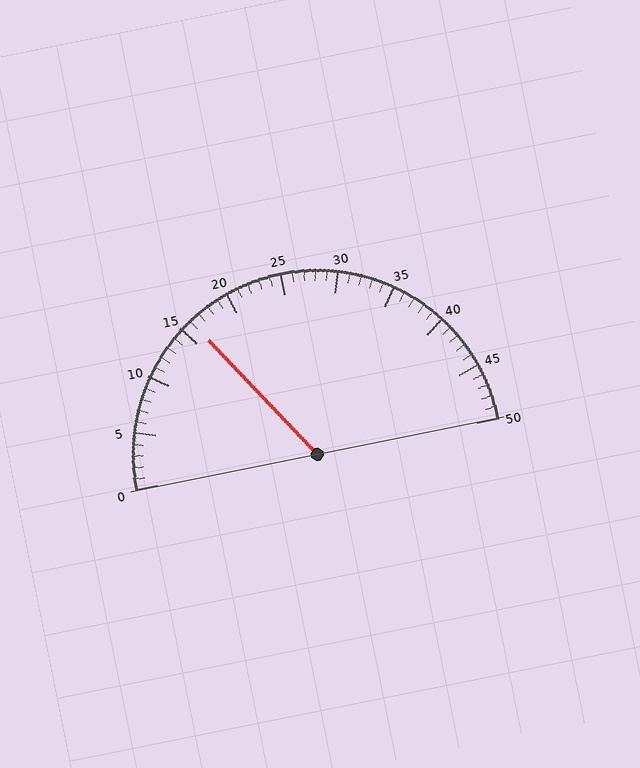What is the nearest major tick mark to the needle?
The nearest major tick mark is 15.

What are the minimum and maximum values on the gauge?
The gauge ranges from 0 to 50.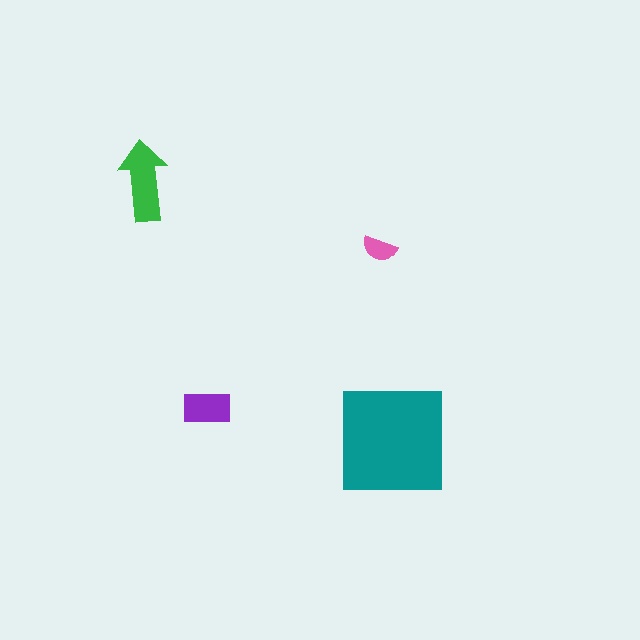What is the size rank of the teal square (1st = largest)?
1st.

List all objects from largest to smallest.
The teal square, the green arrow, the purple rectangle, the pink semicircle.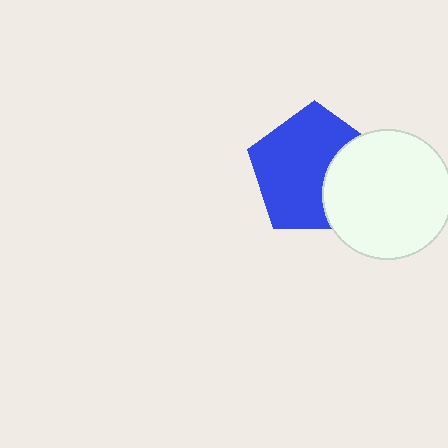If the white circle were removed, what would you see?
You would see the complete blue pentagon.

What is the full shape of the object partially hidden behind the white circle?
The partially hidden object is a blue pentagon.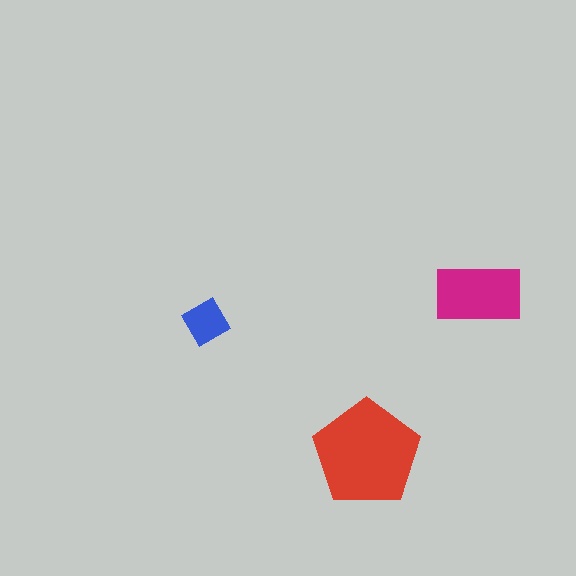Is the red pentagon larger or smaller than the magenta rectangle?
Larger.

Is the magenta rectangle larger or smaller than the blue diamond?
Larger.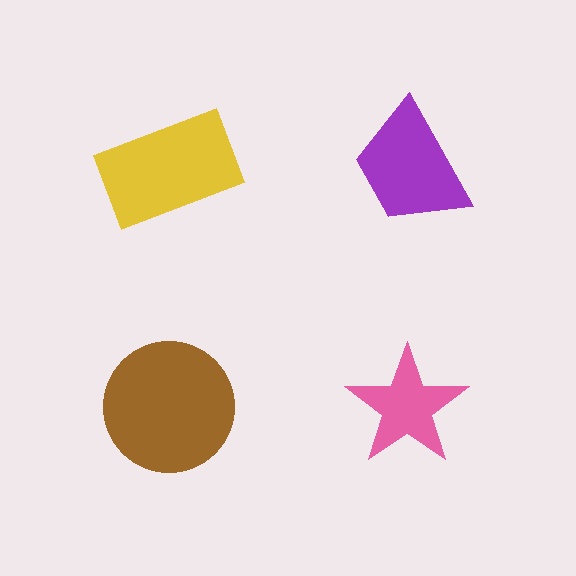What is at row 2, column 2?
A pink star.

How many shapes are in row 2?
2 shapes.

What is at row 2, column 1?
A brown circle.